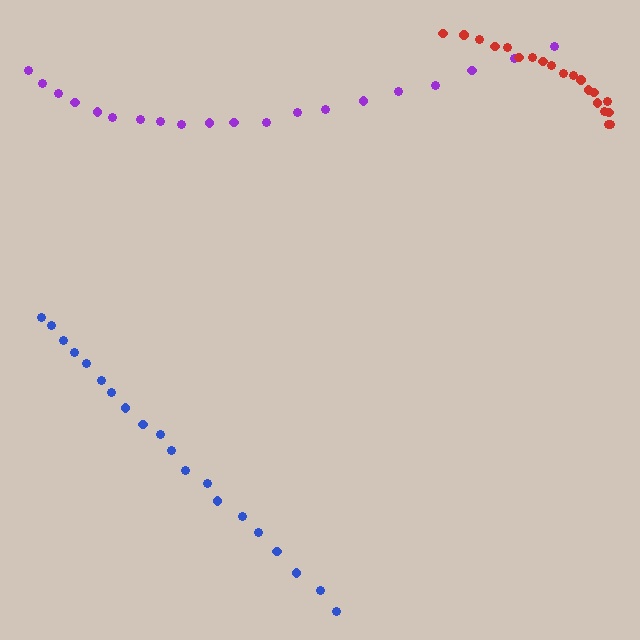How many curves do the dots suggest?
There are 3 distinct paths.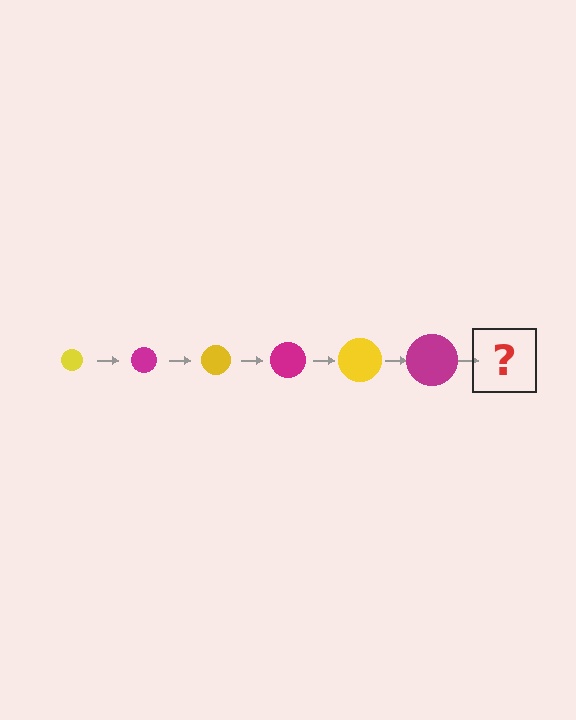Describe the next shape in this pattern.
It should be a yellow circle, larger than the previous one.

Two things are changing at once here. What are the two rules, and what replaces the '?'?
The two rules are that the circle grows larger each step and the color cycles through yellow and magenta. The '?' should be a yellow circle, larger than the previous one.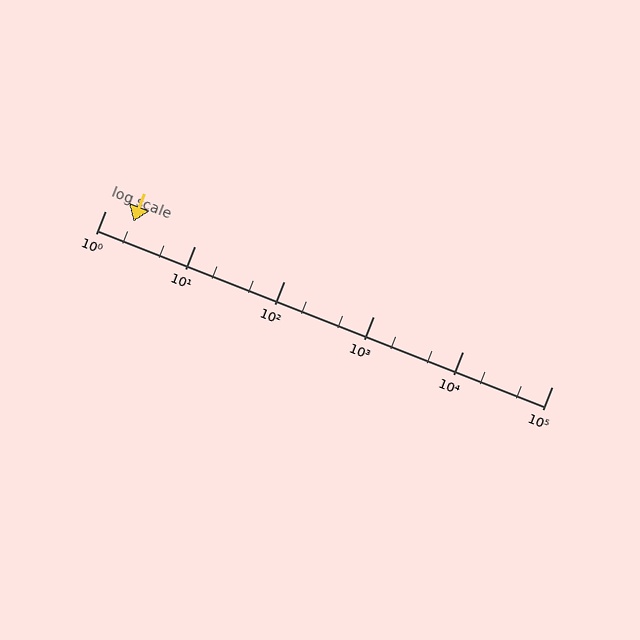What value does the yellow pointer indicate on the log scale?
The pointer indicates approximately 2.1.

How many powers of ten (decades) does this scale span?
The scale spans 5 decades, from 1 to 100000.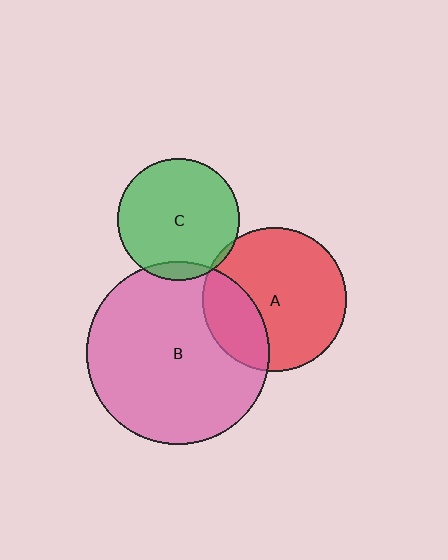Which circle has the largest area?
Circle B (pink).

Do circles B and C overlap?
Yes.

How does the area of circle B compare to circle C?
Approximately 2.3 times.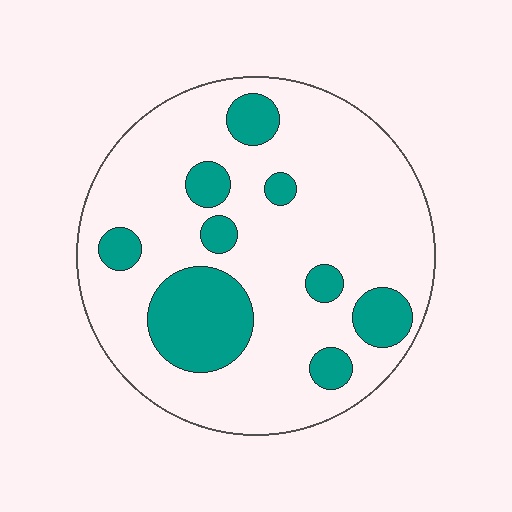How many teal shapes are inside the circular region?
9.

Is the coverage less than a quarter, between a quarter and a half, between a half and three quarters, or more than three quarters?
Less than a quarter.